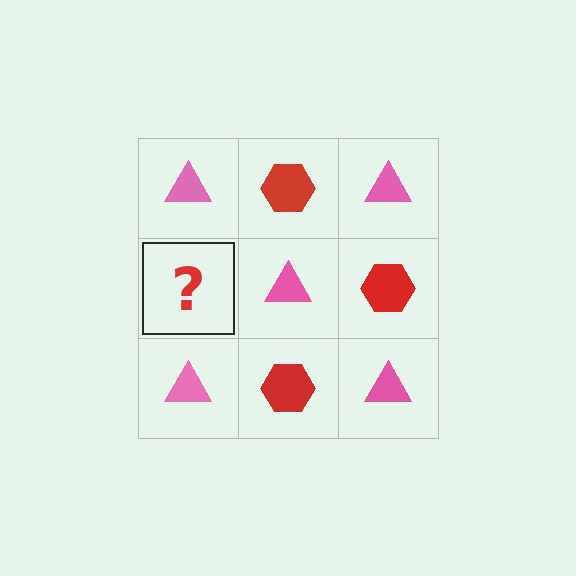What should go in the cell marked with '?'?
The missing cell should contain a red hexagon.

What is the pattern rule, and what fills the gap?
The rule is that it alternates pink triangle and red hexagon in a checkerboard pattern. The gap should be filled with a red hexagon.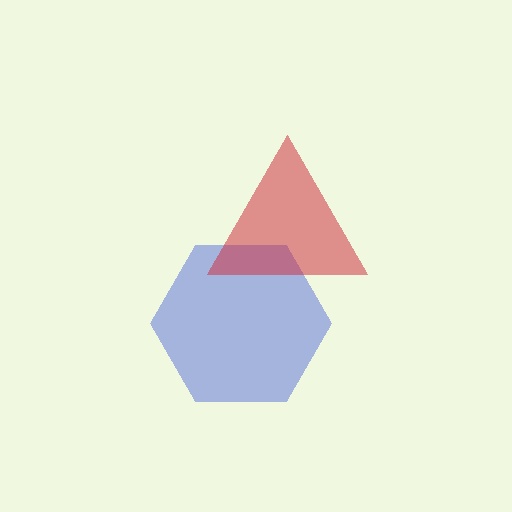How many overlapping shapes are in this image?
There are 2 overlapping shapes in the image.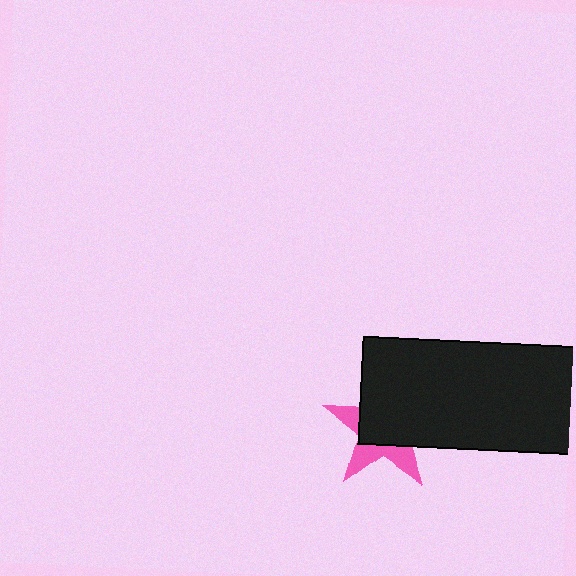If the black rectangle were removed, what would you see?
You would see the complete pink star.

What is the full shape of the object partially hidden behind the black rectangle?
The partially hidden object is a pink star.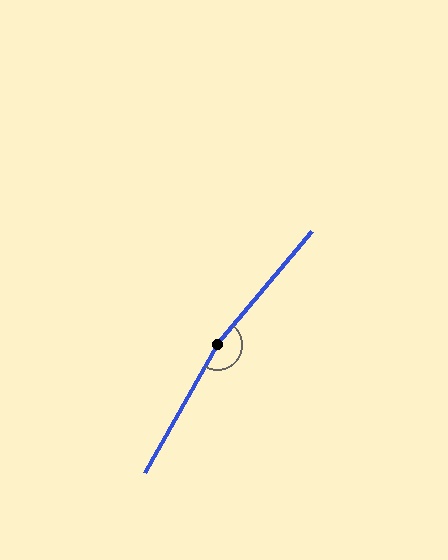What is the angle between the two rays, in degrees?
Approximately 170 degrees.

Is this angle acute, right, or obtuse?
It is obtuse.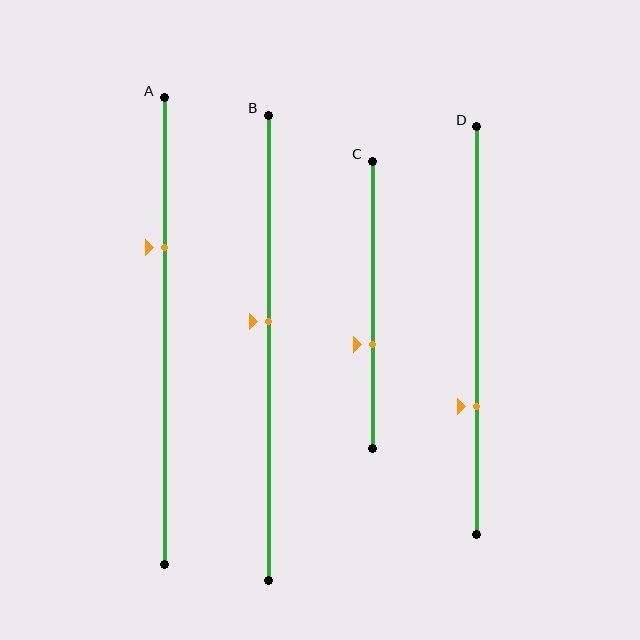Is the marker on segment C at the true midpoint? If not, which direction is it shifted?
No, the marker on segment C is shifted downward by about 14% of the segment length.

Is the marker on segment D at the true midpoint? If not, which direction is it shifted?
No, the marker on segment D is shifted downward by about 19% of the segment length.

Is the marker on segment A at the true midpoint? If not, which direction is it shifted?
No, the marker on segment A is shifted upward by about 18% of the segment length.